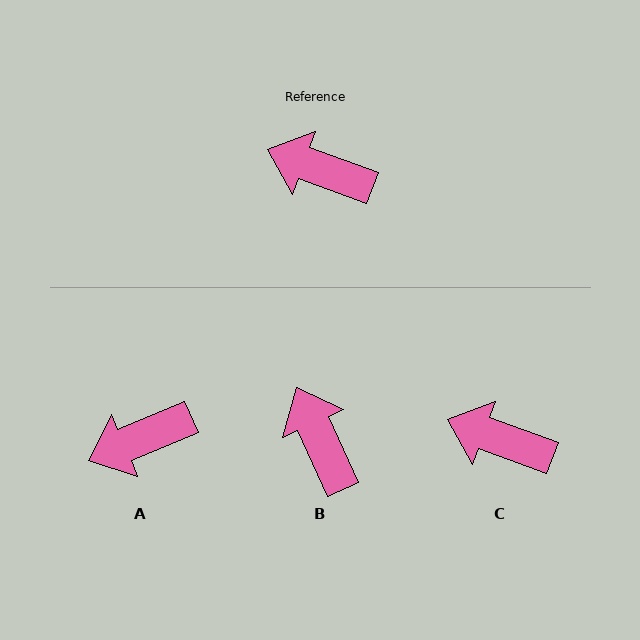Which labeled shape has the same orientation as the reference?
C.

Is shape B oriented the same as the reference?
No, it is off by about 46 degrees.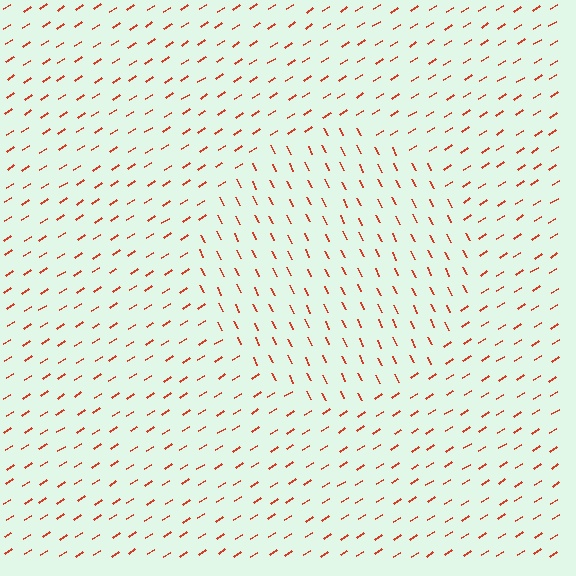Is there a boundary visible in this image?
Yes, there is a texture boundary formed by a change in line orientation.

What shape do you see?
I see a circle.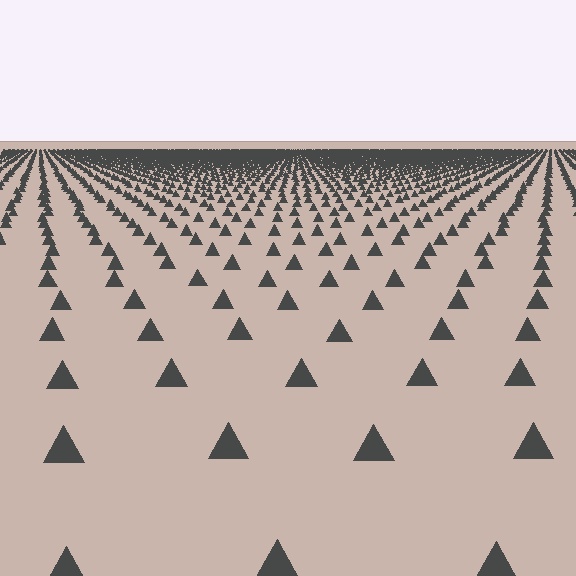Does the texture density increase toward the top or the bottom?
Density increases toward the top.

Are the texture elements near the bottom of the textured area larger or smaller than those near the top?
Larger. Near the bottom, elements are closer to the viewer and appear at a bigger on-screen size.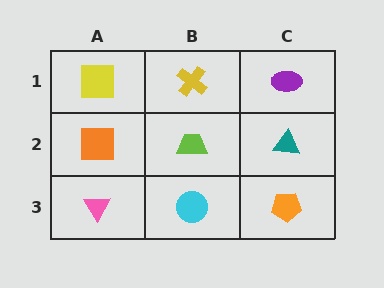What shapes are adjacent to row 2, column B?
A yellow cross (row 1, column B), a cyan circle (row 3, column B), an orange square (row 2, column A), a teal triangle (row 2, column C).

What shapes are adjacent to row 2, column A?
A yellow square (row 1, column A), a pink triangle (row 3, column A), a lime trapezoid (row 2, column B).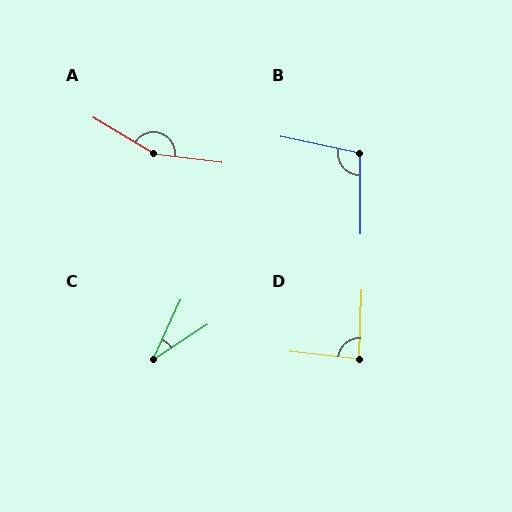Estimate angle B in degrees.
Approximately 102 degrees.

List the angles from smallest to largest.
C (32°), D (86°), B (102°), A (156°).